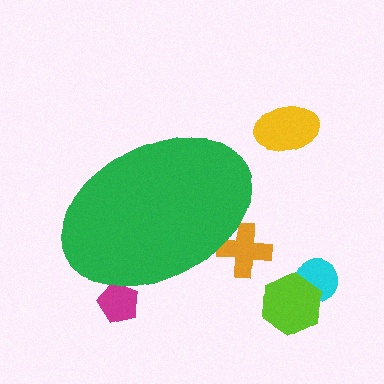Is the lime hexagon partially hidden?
No, the lime hexagon is fully visible.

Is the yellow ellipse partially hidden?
No, the yellow ellipse is fully visible.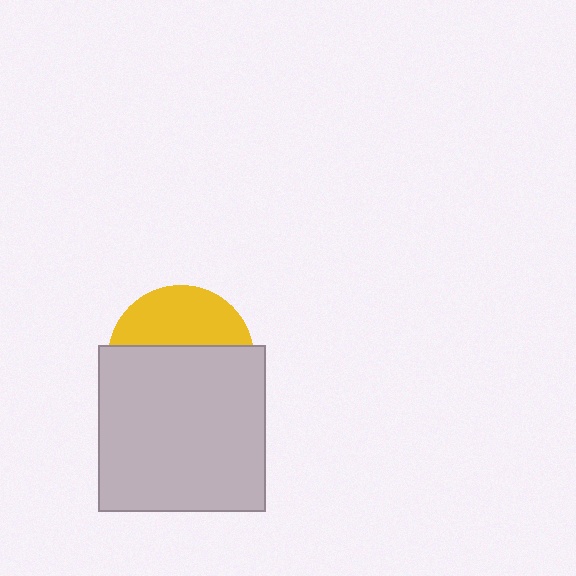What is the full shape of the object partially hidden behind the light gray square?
The partially hidden object is a yellow circle.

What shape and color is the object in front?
The object in front is a light gray square.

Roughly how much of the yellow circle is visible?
A small part of it is visible (roughly 39%).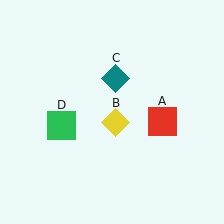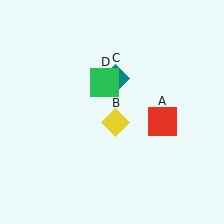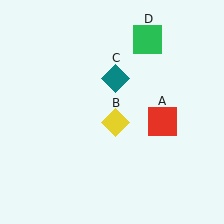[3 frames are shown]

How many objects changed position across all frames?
1 object changed position: green square (object D).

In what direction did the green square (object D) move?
The green square (object D) moved up and to the right.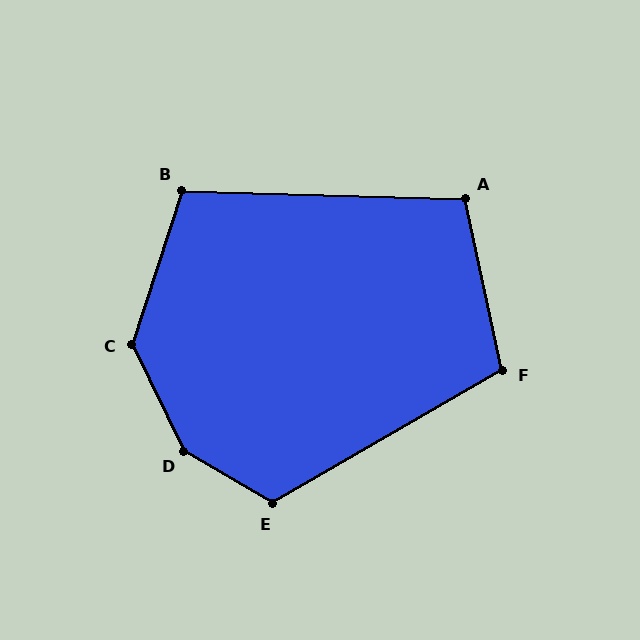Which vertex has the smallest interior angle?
A, at approximately 104 degrees.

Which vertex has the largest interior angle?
D, at approximately 146 degrees.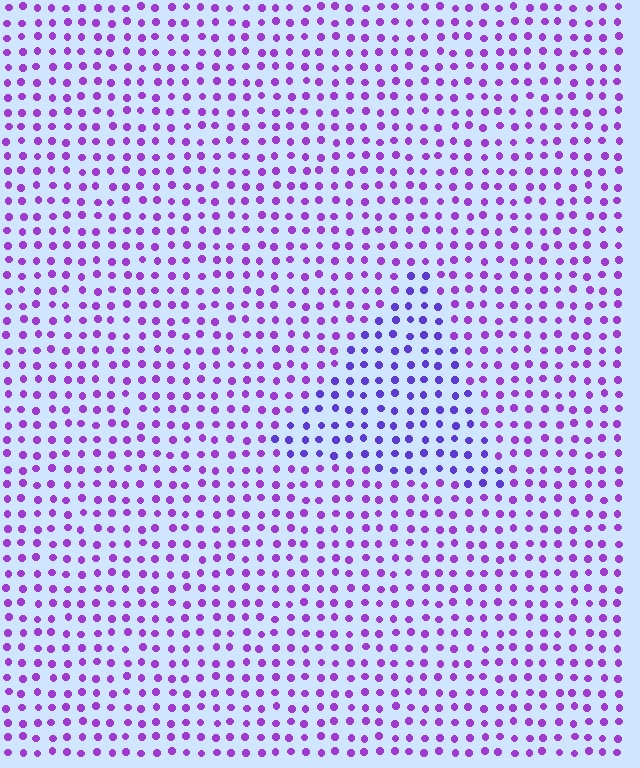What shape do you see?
I see a triangle.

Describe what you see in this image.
The image is filled with small purple elements in a uniform arrangement. A triangle-shaped region is visible where the elements are tinted to a slightly different hue, forming a subtle color boundary.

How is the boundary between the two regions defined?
The boundary is defined purely by a slight shift in hue (about 28 degrees). Spacing, size, and orientation are identical on both sides.